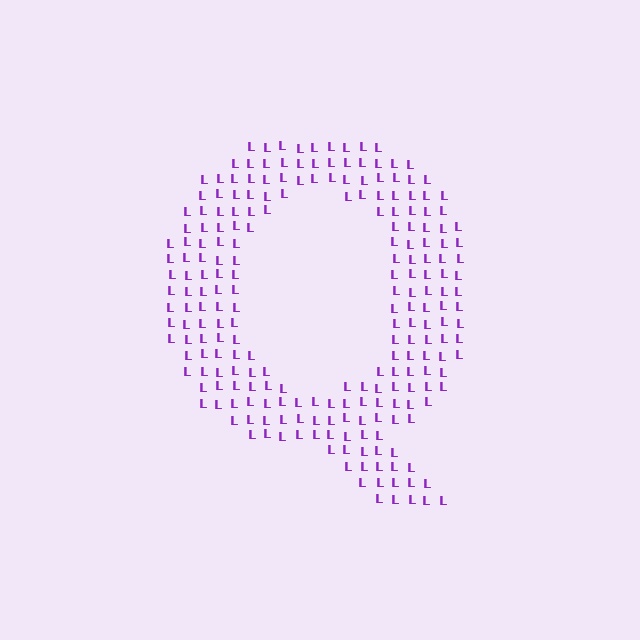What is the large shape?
The large shape is the letter Q.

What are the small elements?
The small elements are letter L's.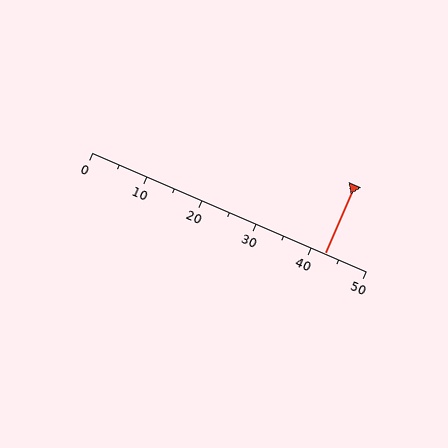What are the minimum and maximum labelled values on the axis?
The axis runs from 0 to 50.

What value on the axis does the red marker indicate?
The marker indicates approximately 42.5.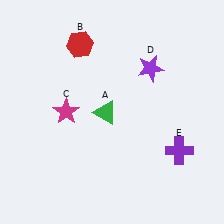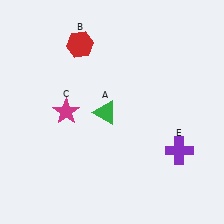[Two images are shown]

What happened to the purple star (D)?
The purple star (D) was removed in Image 2. It was in the top-right area of Image 1.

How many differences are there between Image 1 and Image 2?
There is 1 difference between the two images.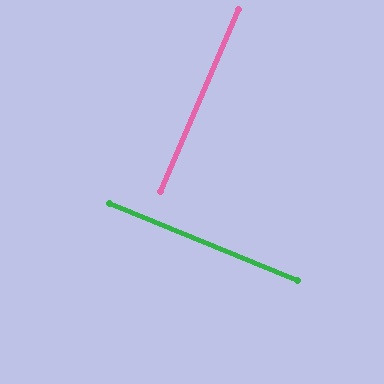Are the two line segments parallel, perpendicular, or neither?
Perpendicular — they meet at approximately 89°.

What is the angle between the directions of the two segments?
Approximately 89 degrees.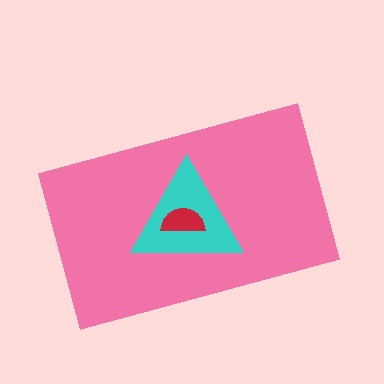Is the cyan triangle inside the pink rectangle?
Yes.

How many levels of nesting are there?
3.